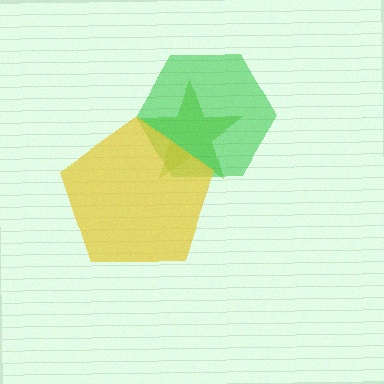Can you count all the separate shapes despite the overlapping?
Yes, there are 3 separate shapes.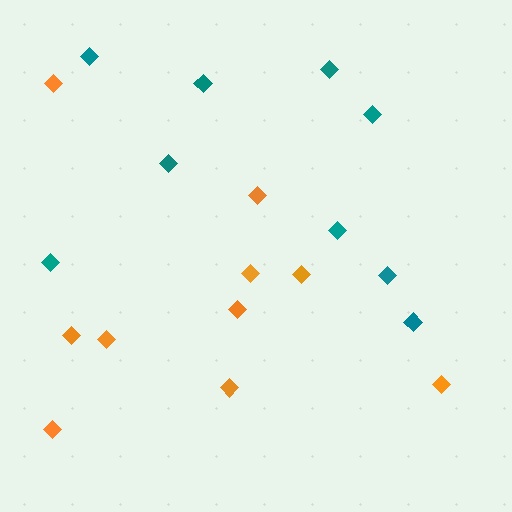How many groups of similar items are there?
There are 2 groups: one group of orange diamonds (10) and one group of teal diamonds (9).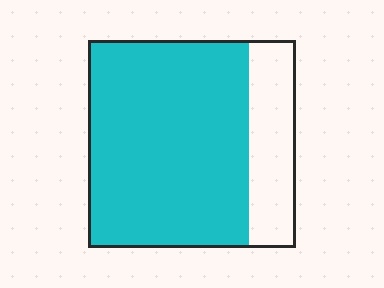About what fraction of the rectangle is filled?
About three quarters (3/4).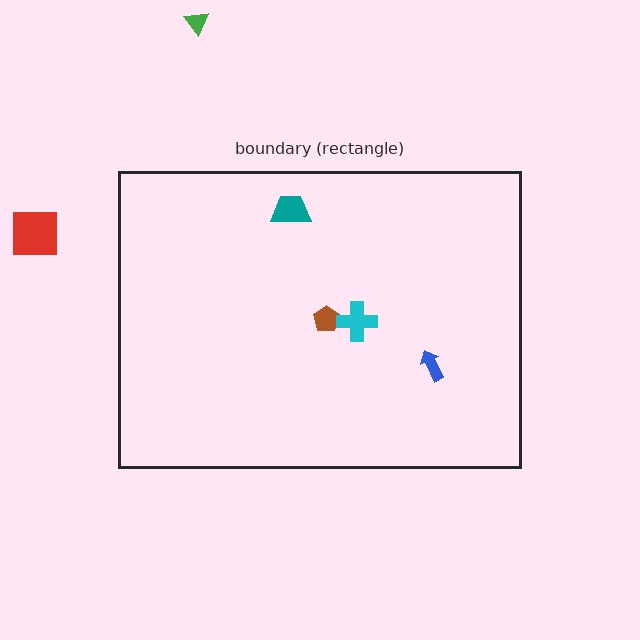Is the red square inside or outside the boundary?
Outside.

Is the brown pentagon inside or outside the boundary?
Inside.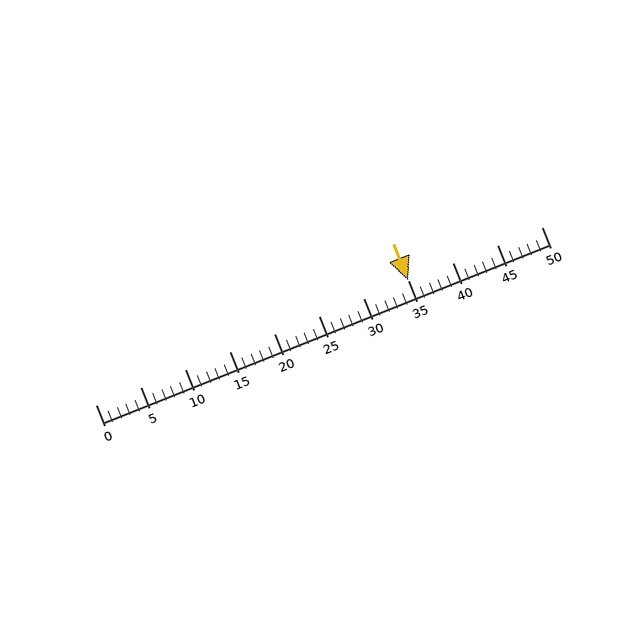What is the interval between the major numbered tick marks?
The major tick marks are spaced 5 units apart.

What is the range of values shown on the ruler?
The ruler shows values from 0 to 50.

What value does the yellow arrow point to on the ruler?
The yellow arrow points to approximately 35.